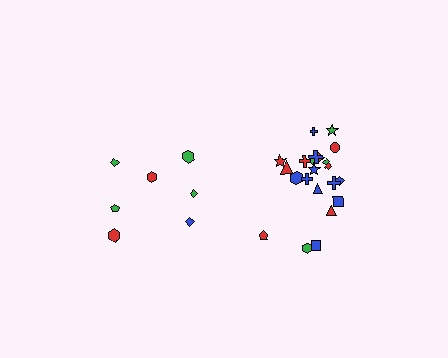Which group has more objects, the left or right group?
The right group.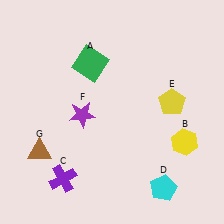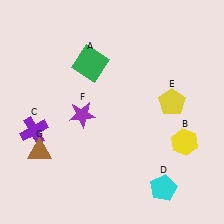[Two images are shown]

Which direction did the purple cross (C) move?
The purple cross (C) moved up.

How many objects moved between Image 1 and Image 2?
1 object moved between the two images.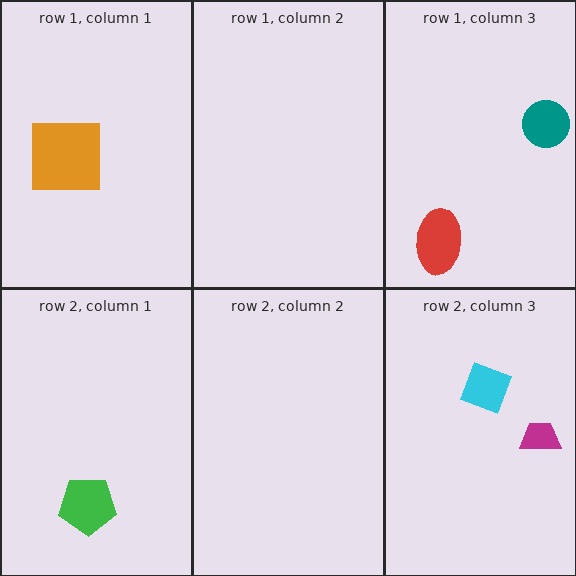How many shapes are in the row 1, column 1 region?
1.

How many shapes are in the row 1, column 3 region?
2.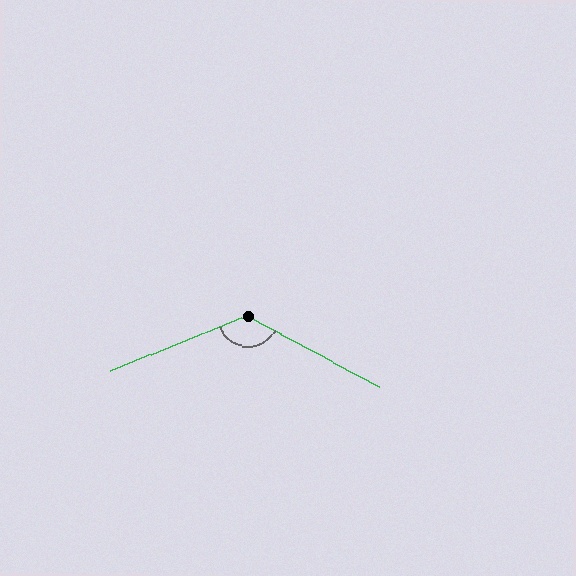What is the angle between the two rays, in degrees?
Approximately 130 degrees.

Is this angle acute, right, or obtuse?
It is obtuse.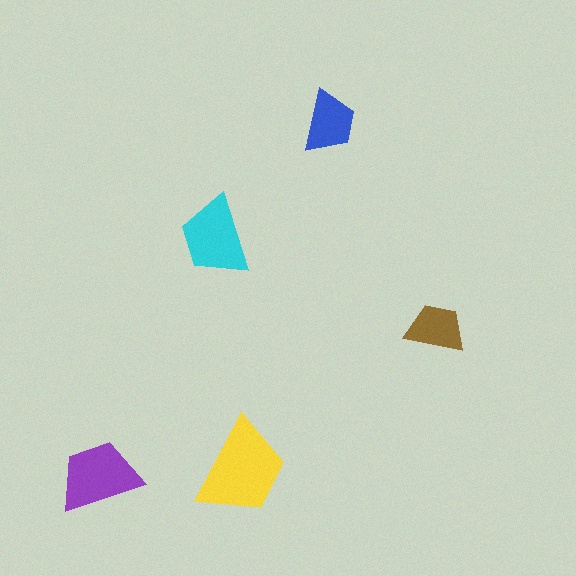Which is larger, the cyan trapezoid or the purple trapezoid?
The purple one.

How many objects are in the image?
There are 5 objects in the image.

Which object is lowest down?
The purple trapezoid is bottommost.